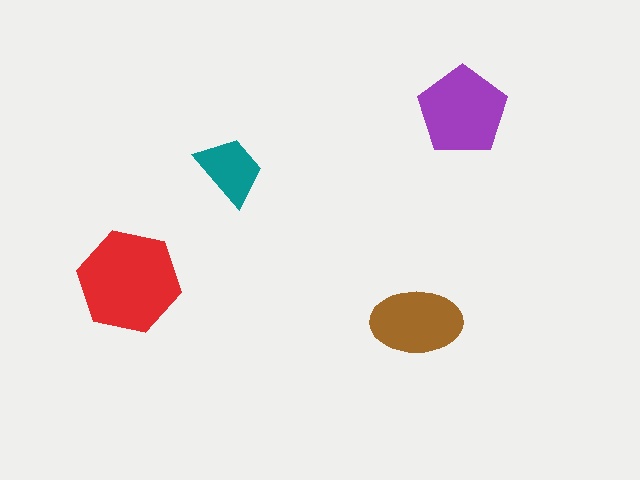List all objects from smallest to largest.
The teal trapezoid, the brown ellipse, the purple pentagon, the red hexagon.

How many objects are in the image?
There are 4 objects in the image.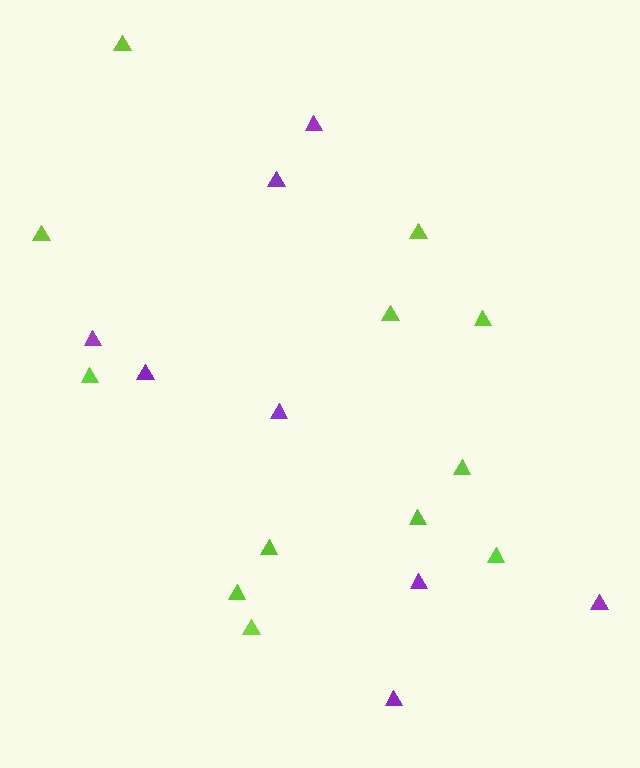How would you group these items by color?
There are 2 groups: one group of purple triangles (8) and one group of lime triangles (12).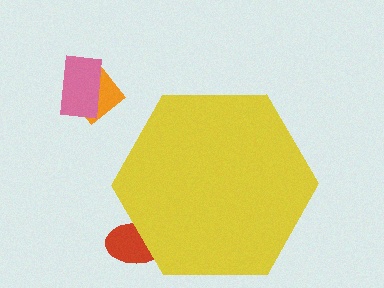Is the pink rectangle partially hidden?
No, the pink rectangle is fully visible.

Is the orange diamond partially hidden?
No, the orange diamond is fully visible.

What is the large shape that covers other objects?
A yellow hexagon.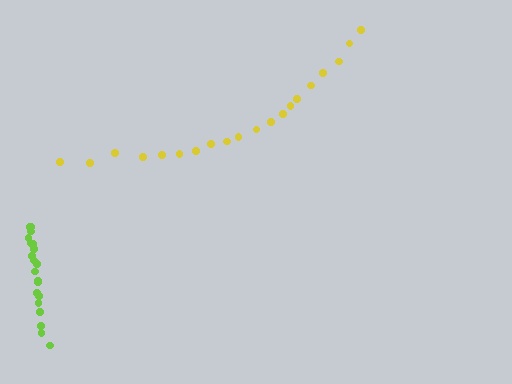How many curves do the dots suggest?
There are 2 distinct paths.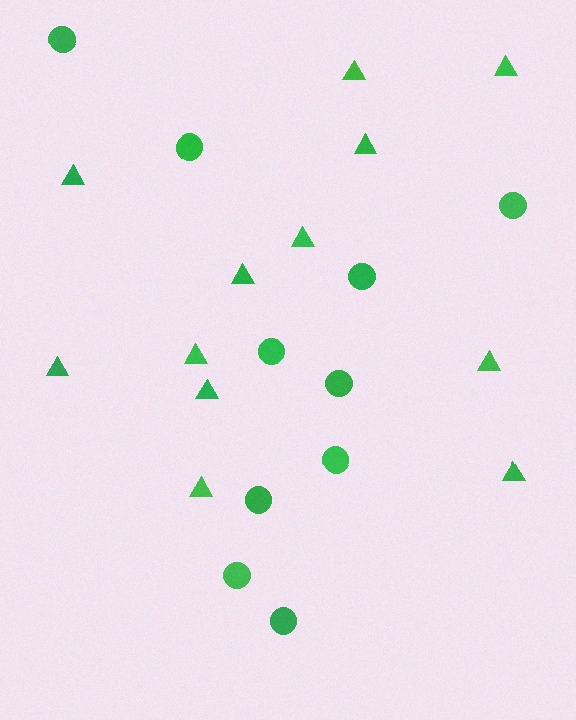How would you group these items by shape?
There are 2 groups: one group of circles (10) and one group of triangles (12).